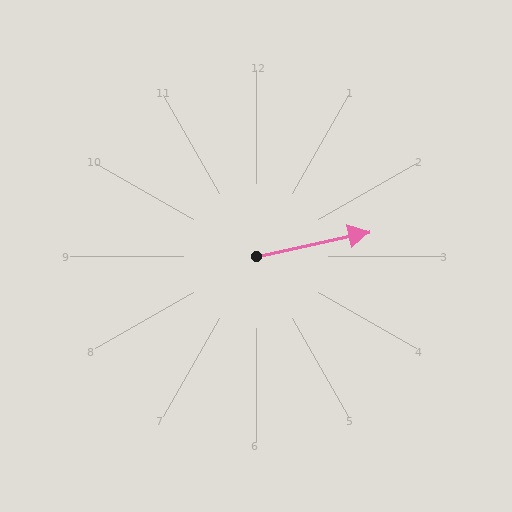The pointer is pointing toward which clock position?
Roughly 3 o'clock.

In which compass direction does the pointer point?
East.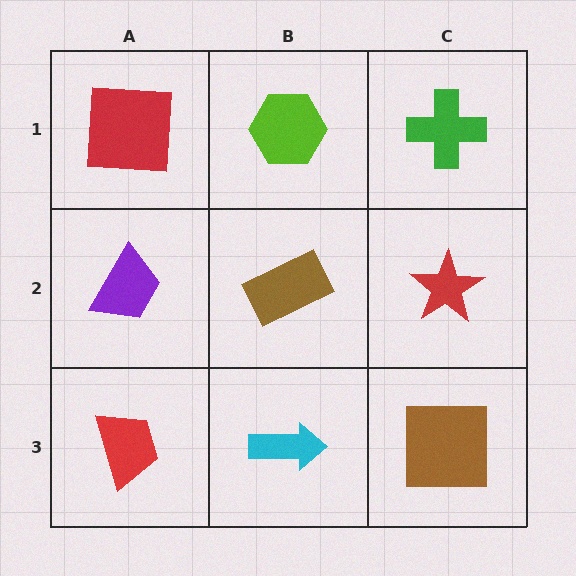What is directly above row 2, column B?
A lime hexagon.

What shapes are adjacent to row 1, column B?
A brown rectangle (row 2, column B), a red square (row 1, column A), a green cross (row 1, column C).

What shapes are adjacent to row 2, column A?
A red square (row 1, column A), a red trapezoid (row 3, column A), a brown rectangle (row 2, column B).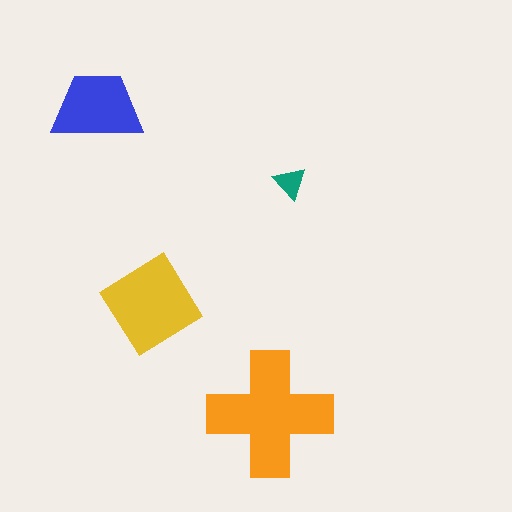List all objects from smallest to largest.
The teal triangle, the blue trapezoid, the yellow diamond, the orange cross.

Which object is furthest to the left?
The blue trapezoid is leftmost.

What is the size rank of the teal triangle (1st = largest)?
4th.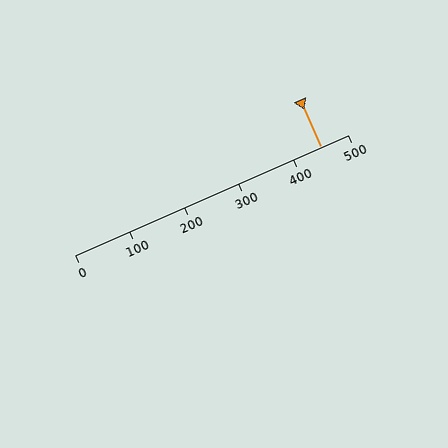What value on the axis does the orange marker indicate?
The marker indicates approximately 450.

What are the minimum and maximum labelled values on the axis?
The axis runs from 0 to 500.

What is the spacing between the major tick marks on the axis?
The major ticks are spaced 100 apart.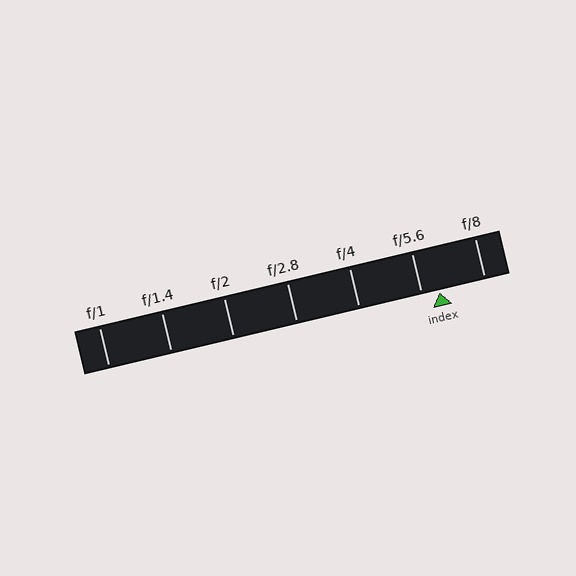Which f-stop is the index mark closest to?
The index mark is closest to f/5.6.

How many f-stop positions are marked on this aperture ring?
There are 7 f-stop positions marked.